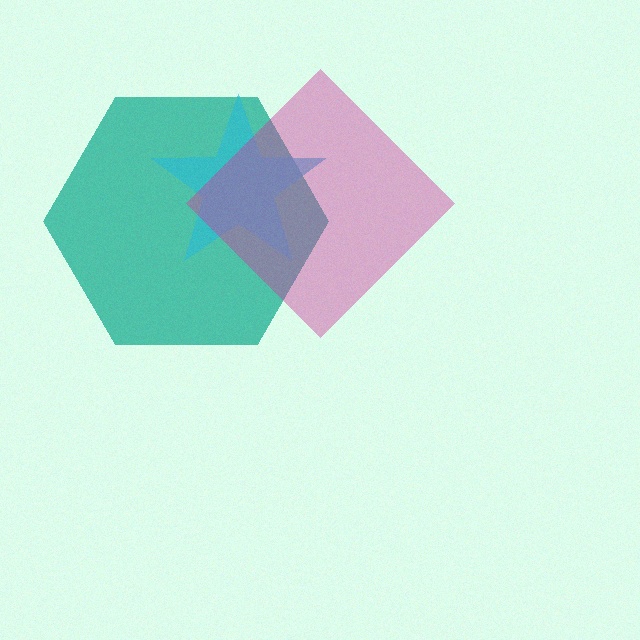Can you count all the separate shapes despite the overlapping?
Yes, there are 3 separate shapes.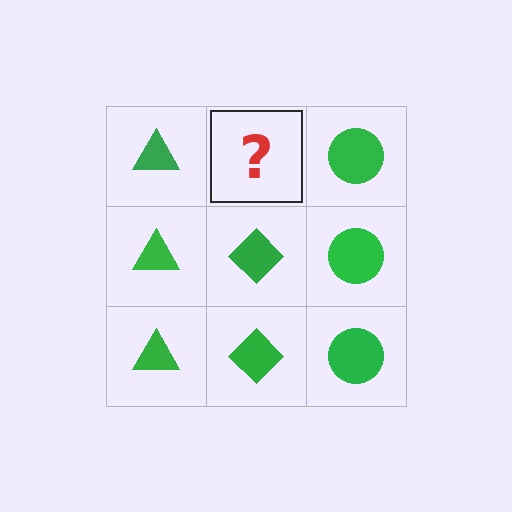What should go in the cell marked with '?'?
The missing cell should contain a green diamond.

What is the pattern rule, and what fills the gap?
The rule is that each column has a consistent shape. The gap should be filled with a green diamond.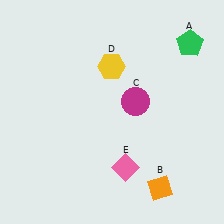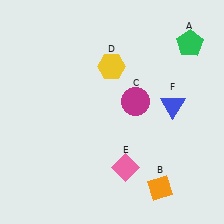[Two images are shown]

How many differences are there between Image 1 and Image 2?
There is 1 difference between the two images.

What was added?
A blue triangle (F) was added in Image 2.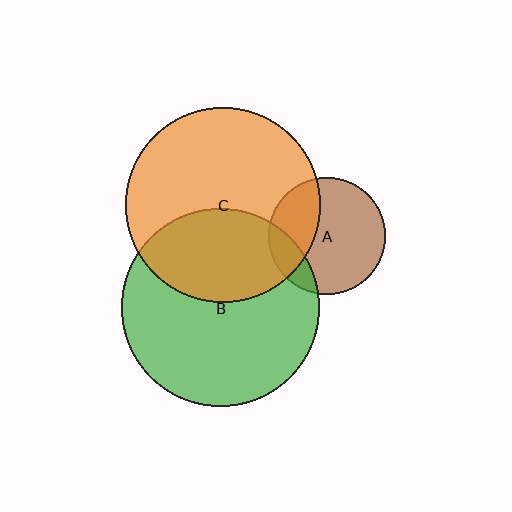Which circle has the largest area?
Circle B (green).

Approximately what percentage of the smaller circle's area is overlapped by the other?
Approximately 30%.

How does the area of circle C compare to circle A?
Approximately 2.8 times.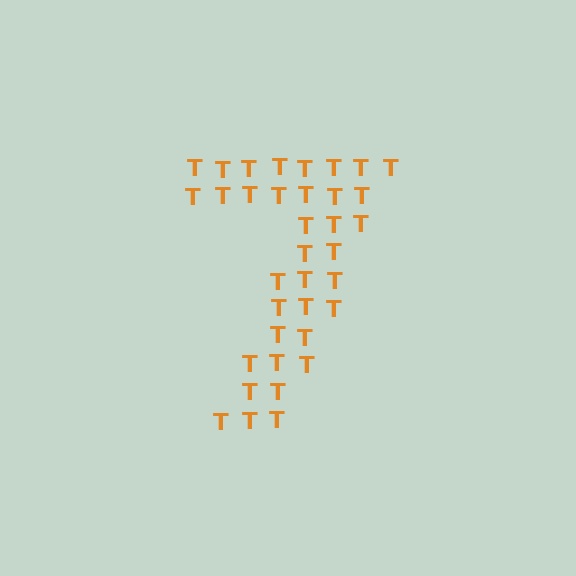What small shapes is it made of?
It is made of small letter T's.